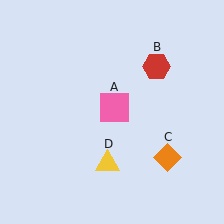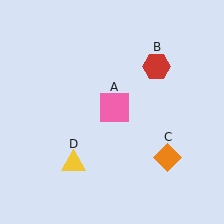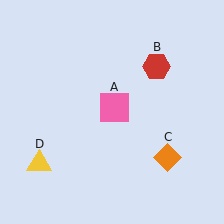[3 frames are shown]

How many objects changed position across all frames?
1 object changed position: yellow triangle (object D).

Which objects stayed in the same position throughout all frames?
Pink square (object A) and red hexagon (object B) and orange diamond (object C) remained stationary.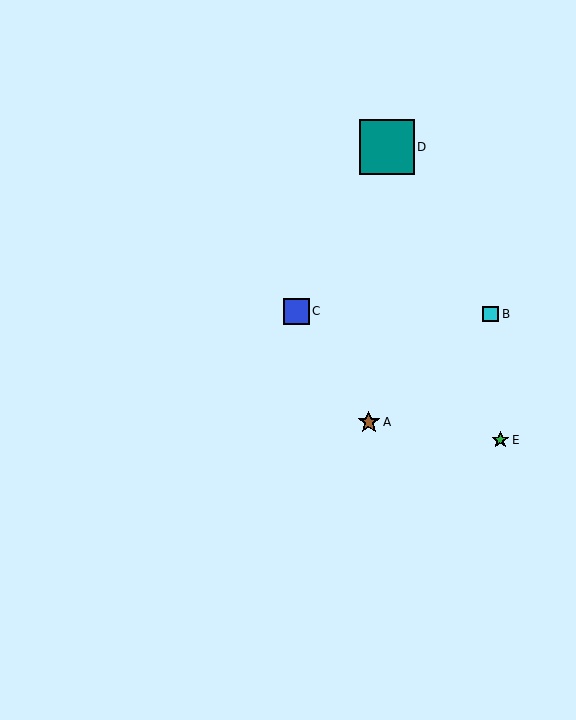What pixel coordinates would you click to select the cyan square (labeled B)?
Click at (491, 314) to select the cyan square B.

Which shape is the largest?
The teal square (labeled D) is the largest.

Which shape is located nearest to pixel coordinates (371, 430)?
The brown star (labeled A) at (369, 422) is nearest to that location.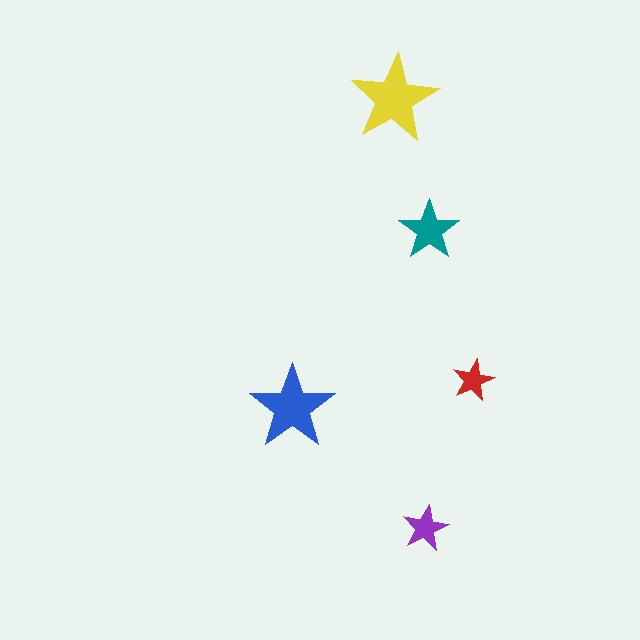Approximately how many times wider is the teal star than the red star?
About 1.5 times wider.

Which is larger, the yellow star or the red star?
The yellow one.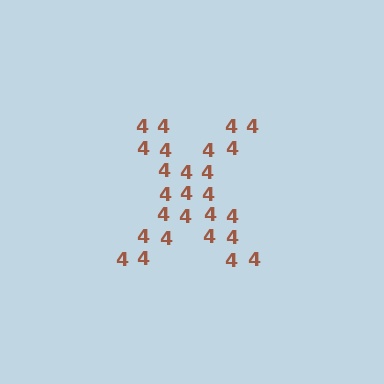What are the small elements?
The small elements are digit 4's.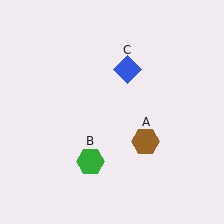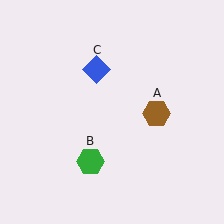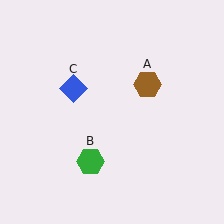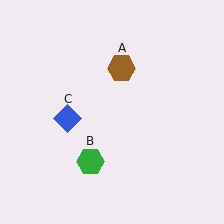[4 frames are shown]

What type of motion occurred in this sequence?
The brown hexagon (object A), blue diamond (object C) rotated counterclockwise around the center of the scene.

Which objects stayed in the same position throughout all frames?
Green hexagon (object B) remained stationary.